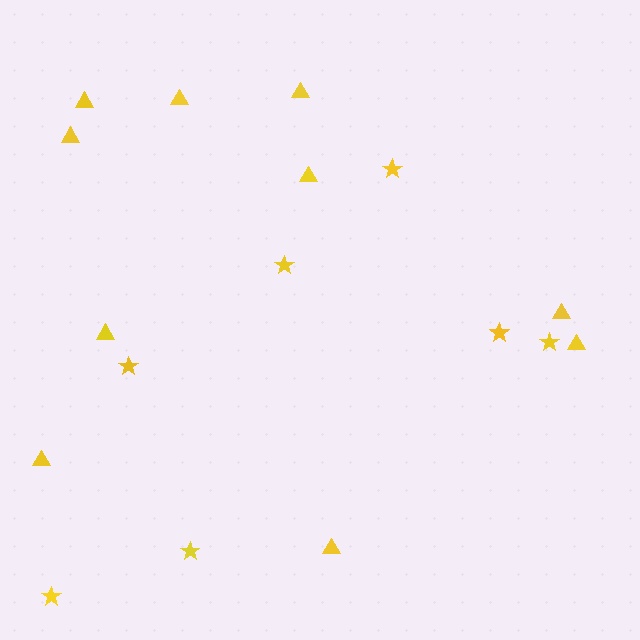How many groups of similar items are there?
There are 2 groups: one group of triangles (10) and one group of stars (7).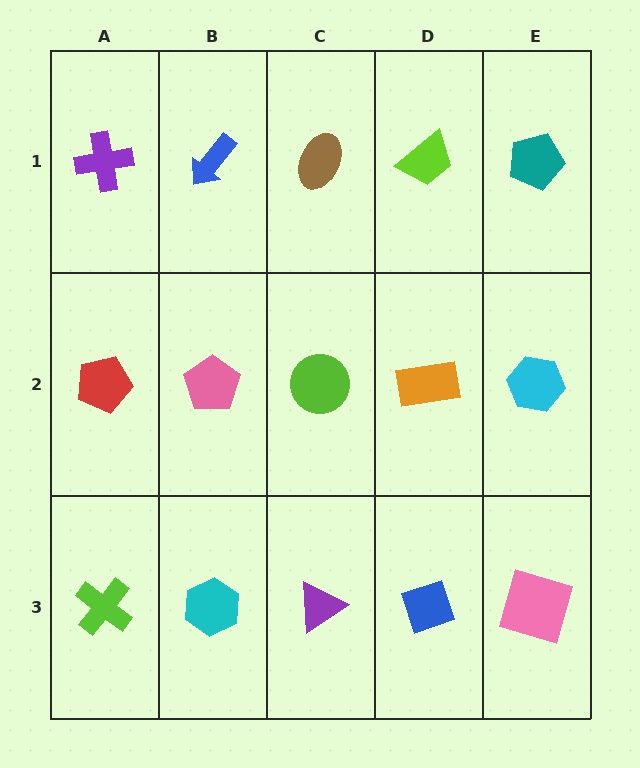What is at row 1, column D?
A lime trapezoid.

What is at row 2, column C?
A lime circle.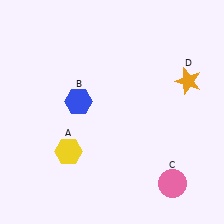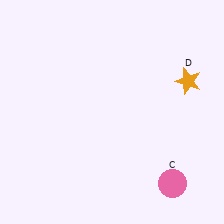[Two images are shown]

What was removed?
The yellow hexagon (A), the blue hexagon (B) were removed in Image 2.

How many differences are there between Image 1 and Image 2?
There are 2 differences between the two images.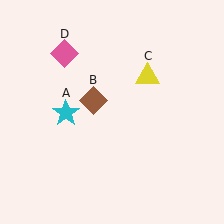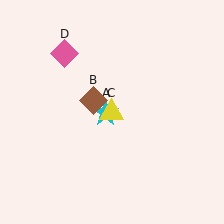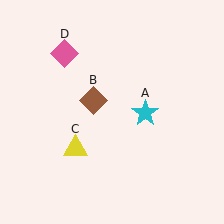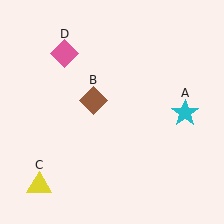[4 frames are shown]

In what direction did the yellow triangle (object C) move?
The yellow triangle (object C) moved down and to the left.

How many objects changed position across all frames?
2 objects changed position: cyan star (object A), yellow triangle (object C).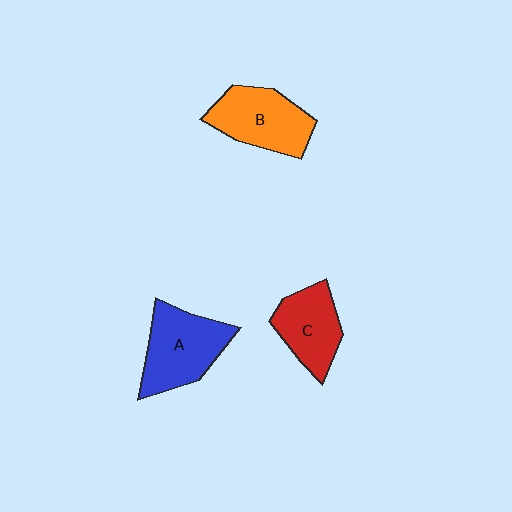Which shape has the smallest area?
Shape C (red).